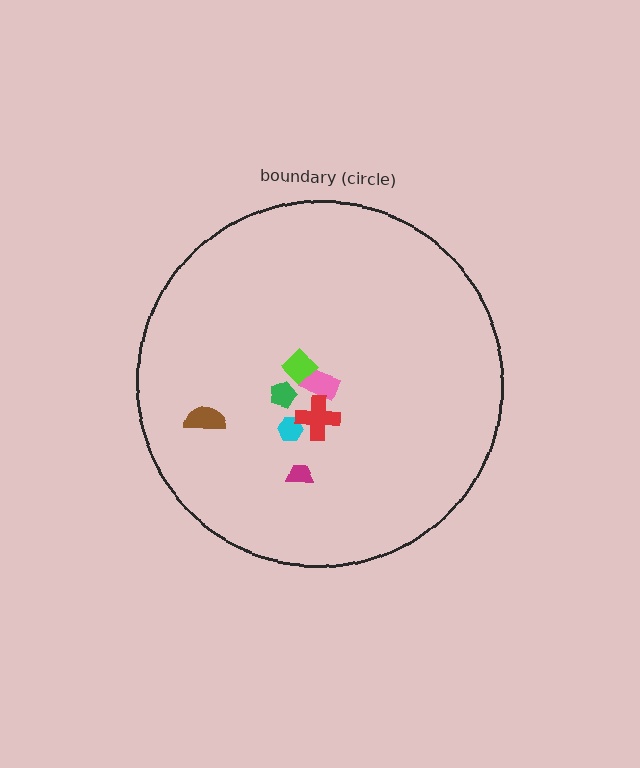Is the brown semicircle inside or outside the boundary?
Inside.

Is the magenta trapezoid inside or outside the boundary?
Inside.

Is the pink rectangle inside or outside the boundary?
Inside.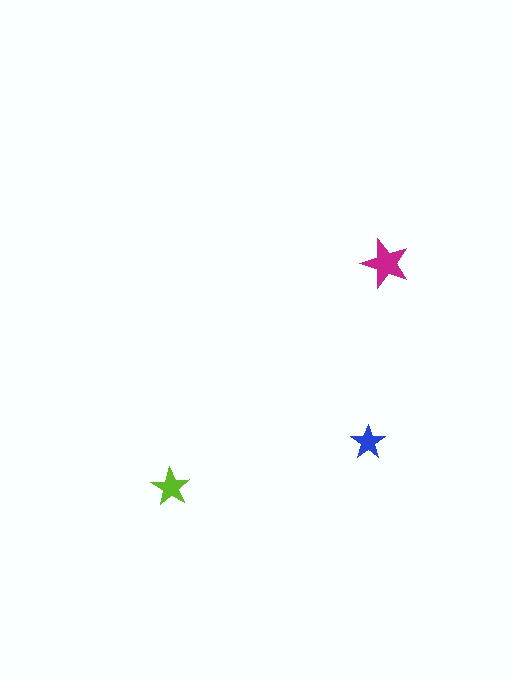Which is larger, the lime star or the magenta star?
The magenta one.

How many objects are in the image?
There are 3 objects in the image.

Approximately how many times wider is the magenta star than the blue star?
About 1.5 times wider.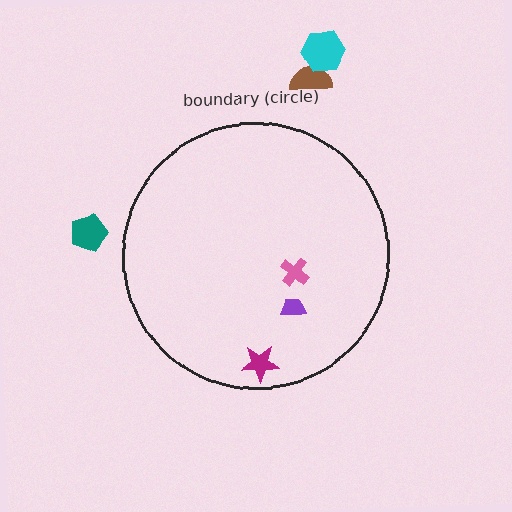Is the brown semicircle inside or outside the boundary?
Outside.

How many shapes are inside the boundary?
3 inside, 3 outside.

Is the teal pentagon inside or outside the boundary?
Outside.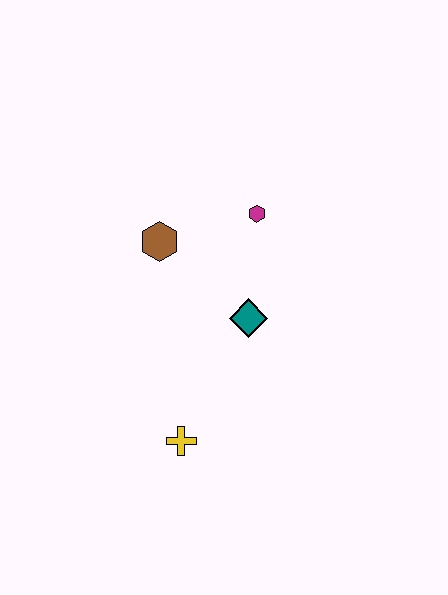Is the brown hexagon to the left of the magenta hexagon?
Yes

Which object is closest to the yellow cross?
The teal diamond is closest to the yellow cross.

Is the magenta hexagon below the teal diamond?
No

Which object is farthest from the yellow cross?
The magenta hexagon is farthest from the yellow cross.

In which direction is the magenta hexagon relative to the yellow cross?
The magenta hexagon is above the yellow cross.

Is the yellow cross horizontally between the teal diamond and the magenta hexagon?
No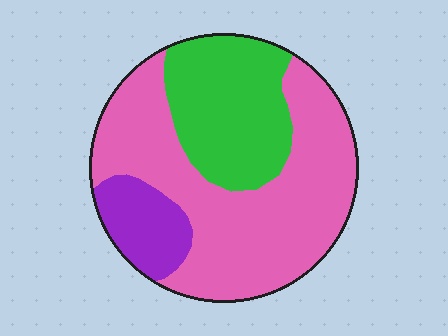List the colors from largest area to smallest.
From largest to smallest: pink, green, purple.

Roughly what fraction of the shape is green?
Green covers around 30% of the shape.